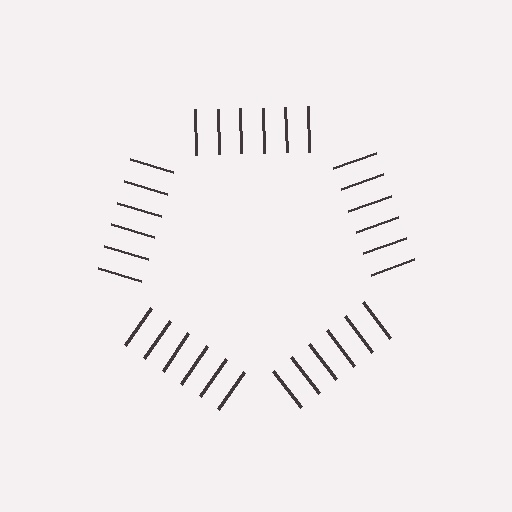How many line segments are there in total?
30 — 6 along each of the 5 edges.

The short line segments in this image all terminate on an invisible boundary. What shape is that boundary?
An illusory pentagon — the line segments terminate on its edges but no continuous stroke is drawn.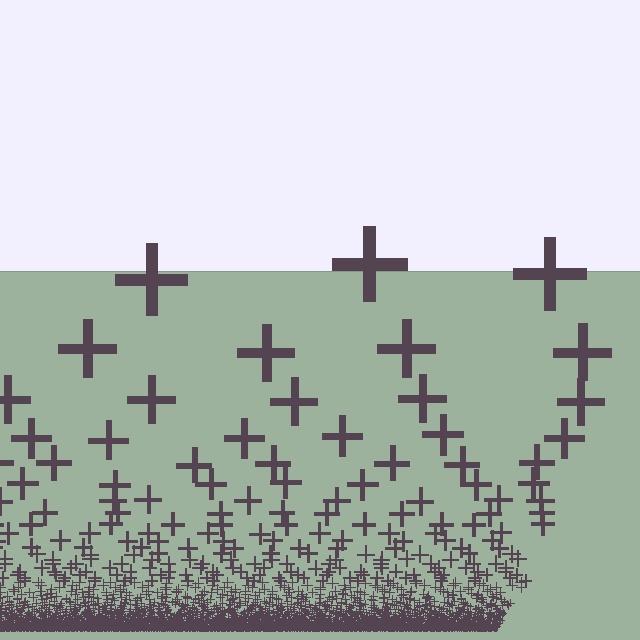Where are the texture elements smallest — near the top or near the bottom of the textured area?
Near the bottom.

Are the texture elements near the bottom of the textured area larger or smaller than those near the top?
Smaller. The gradient is inverted — elements near the bottom are smaller and denser.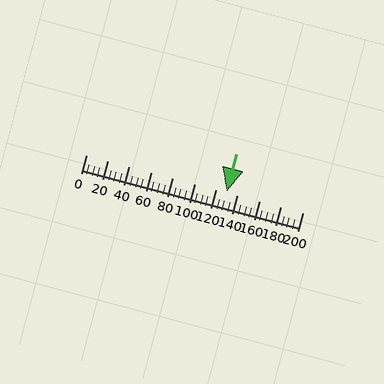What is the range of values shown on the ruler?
The ruler shows values from 0 to 200.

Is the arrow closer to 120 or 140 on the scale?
The arrow is closer to 140.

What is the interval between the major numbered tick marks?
The major tick marks are spaced 20 units apart.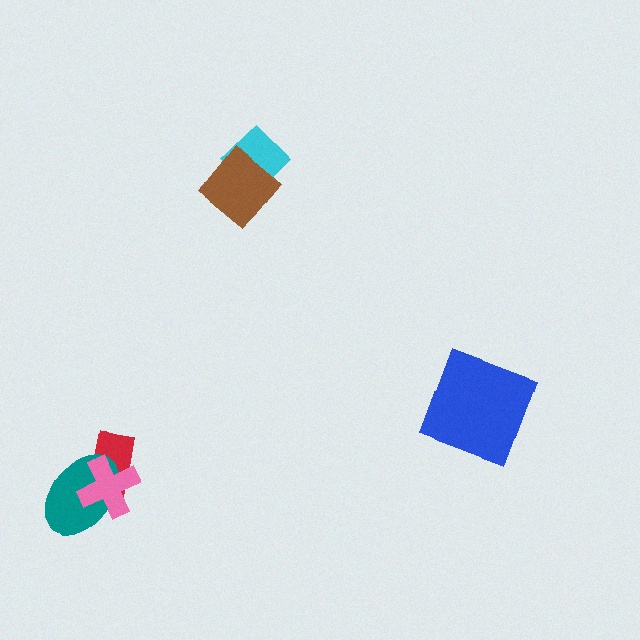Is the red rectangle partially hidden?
Yes, it is partially covered by another shape.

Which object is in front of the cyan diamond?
The brown diamond is in front of the cyan diamond.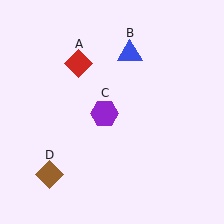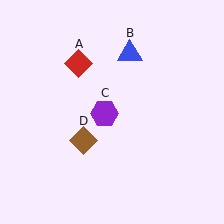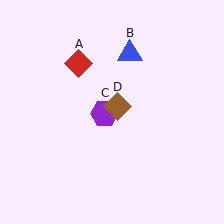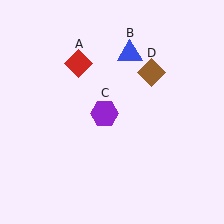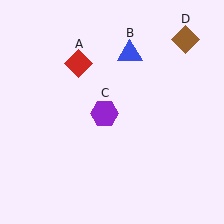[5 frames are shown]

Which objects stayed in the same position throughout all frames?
Red diamond (object A) and blue triangle (object B) and purple hexagon (object C) remained stationary.